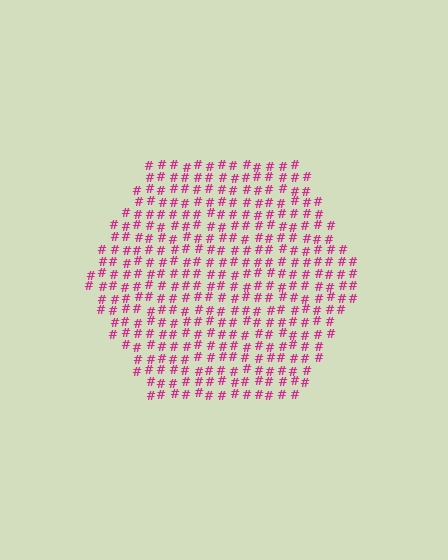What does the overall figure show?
The overall figure shows a hexagon.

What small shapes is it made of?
It is made of small hash symbols.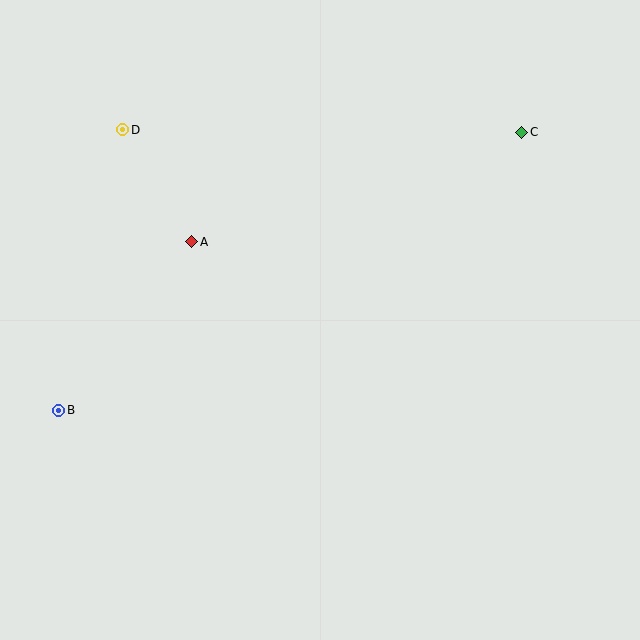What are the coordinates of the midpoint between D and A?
The midpoint between D and A is at (157, 186).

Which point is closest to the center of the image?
Point A at (192, 242) is closest to the center.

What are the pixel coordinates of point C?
Point C is at (522, 132).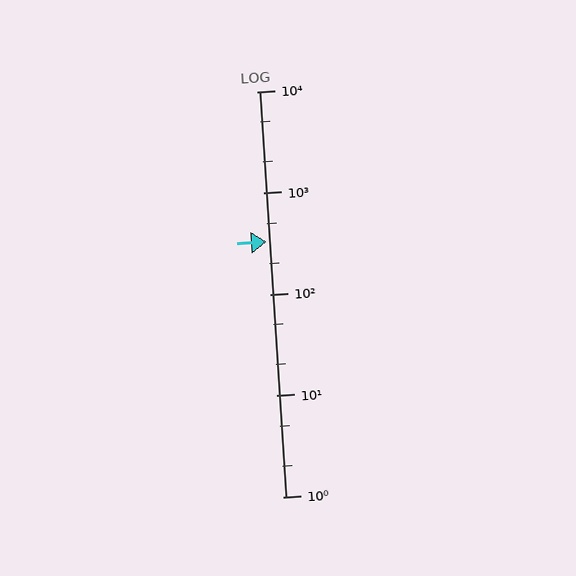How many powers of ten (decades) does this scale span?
The scale spans 4 decades, from 1 to 10000.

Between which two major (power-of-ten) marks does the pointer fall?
The pointer is between 100 and 1000.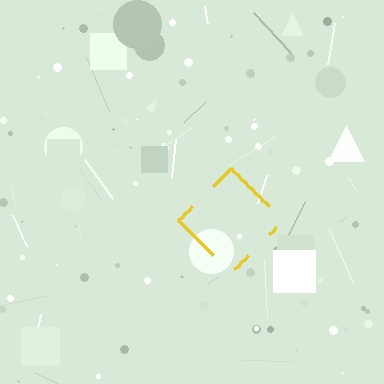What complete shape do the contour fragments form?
The contour fragments form a diamond.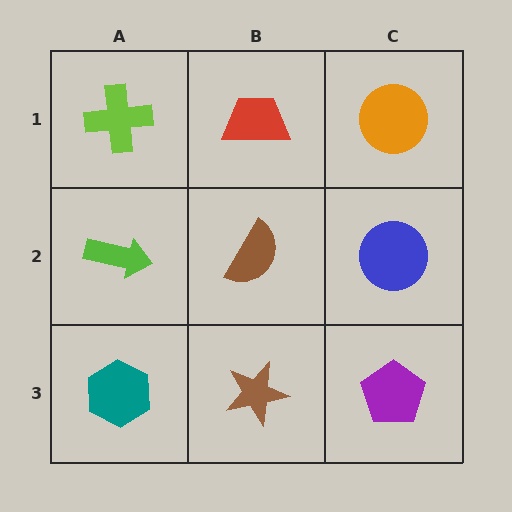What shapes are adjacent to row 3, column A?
A lime arrow (row 2, column A), a brown star (row 3, column B).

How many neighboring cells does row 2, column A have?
3.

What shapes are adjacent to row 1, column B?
A brown semicircle (row 2, column B), a lime cross (row 1, column A), an orange circle (row 1, column C).